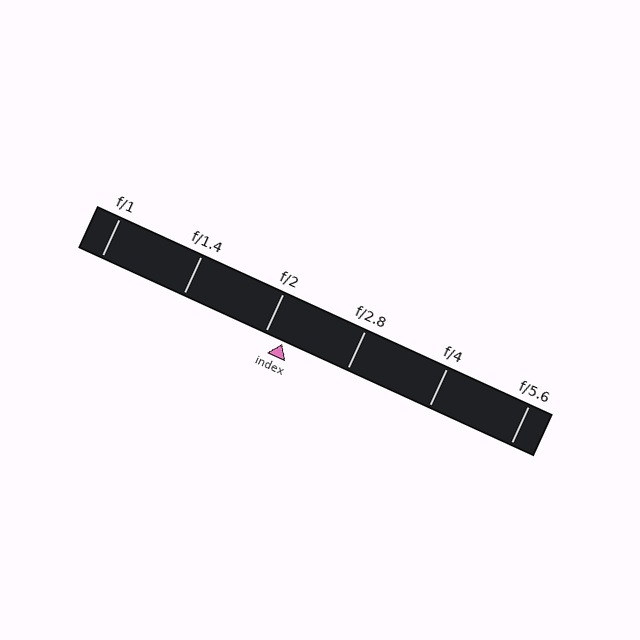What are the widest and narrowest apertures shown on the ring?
The widest aperture shown is f/1 and the narrowest is f/5.6.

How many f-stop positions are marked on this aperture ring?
There are 6 f-stop positions marked.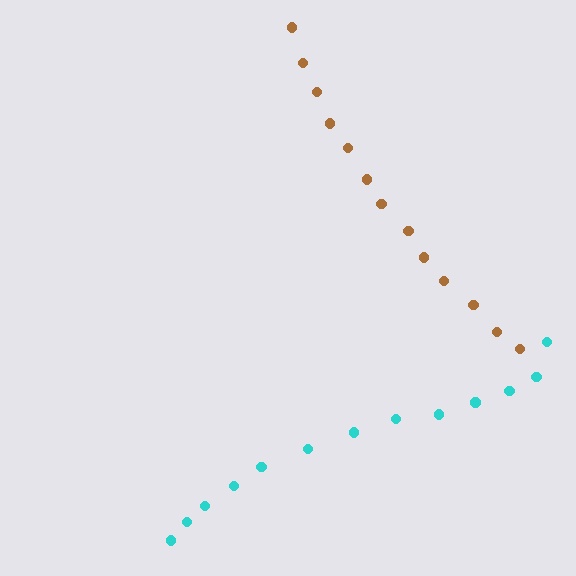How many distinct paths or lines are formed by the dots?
There are 2 distinct paths.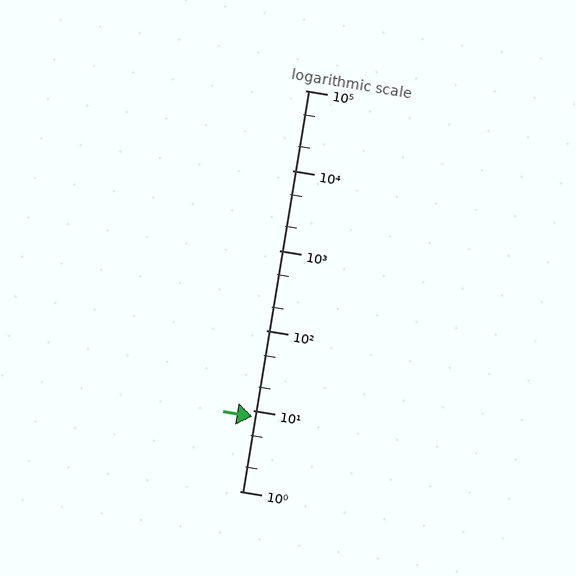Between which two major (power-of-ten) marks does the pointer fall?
The pointer is between 1 and 10.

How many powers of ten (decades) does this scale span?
The scale spans 5 decades, from 1 to 100000.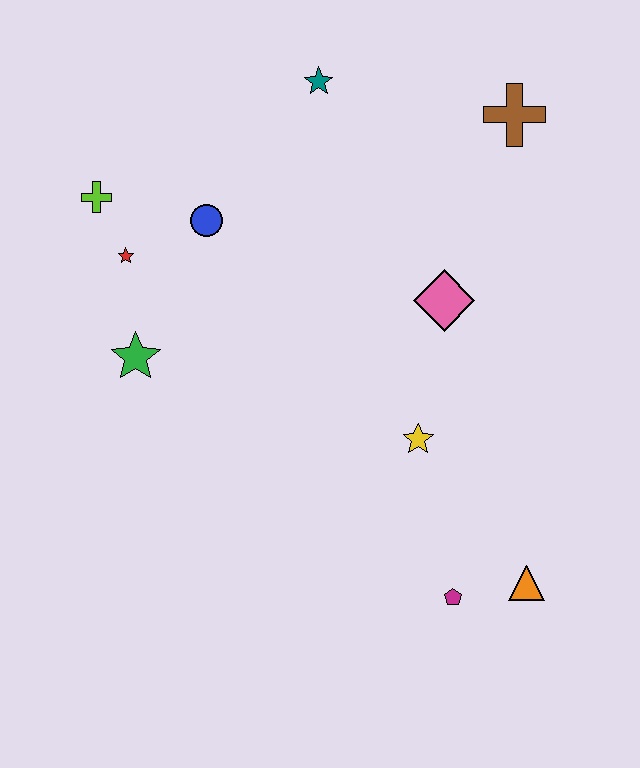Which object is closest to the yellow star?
The pink diamond is closest to the yellow star.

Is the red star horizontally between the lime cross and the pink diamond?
Yes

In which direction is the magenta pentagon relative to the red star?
The magenta pentagon is below the red star.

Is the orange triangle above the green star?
No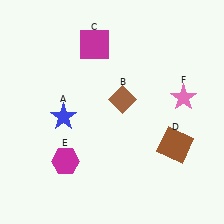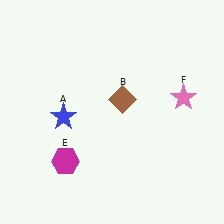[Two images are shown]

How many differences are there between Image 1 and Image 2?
There are 2 differences between the two images.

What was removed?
The brown square (D), the magenta square (C) were removed in Image 2.